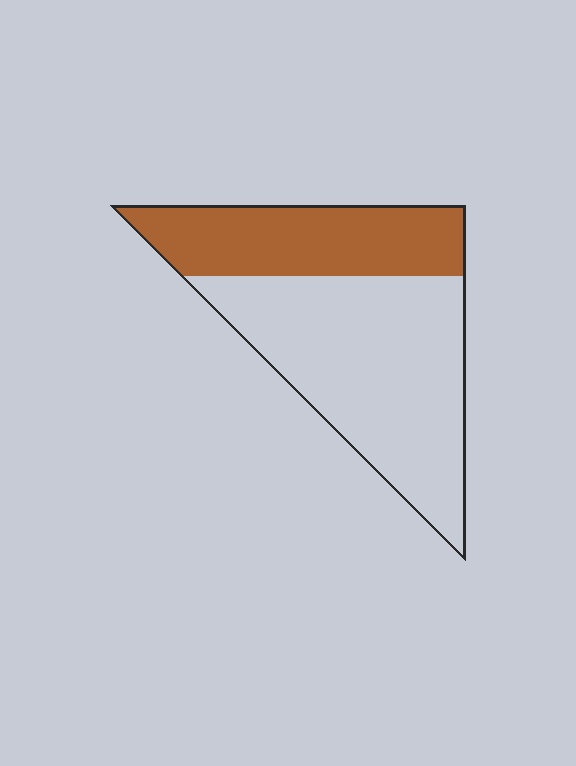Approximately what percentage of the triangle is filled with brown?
Approximately 35%.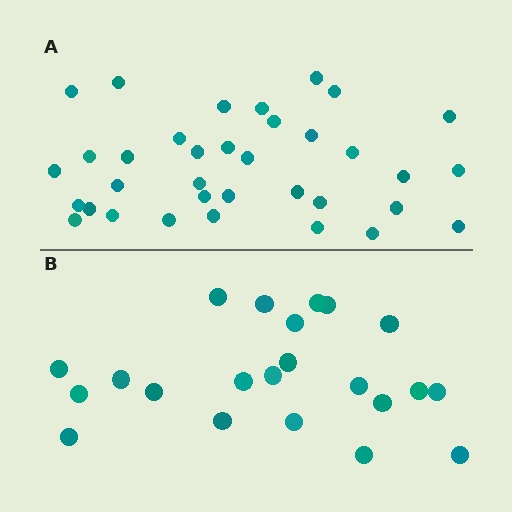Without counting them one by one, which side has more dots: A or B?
Region A (the top region) has more dots.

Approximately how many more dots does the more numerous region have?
Region A has approximately 15 more dots than region B.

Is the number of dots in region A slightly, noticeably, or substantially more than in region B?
Region A has substantially more. The ratio is roughly 1.6 to 1.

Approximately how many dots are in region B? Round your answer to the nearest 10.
About 20 dots. (The exact count is 22, which rounds to 20.)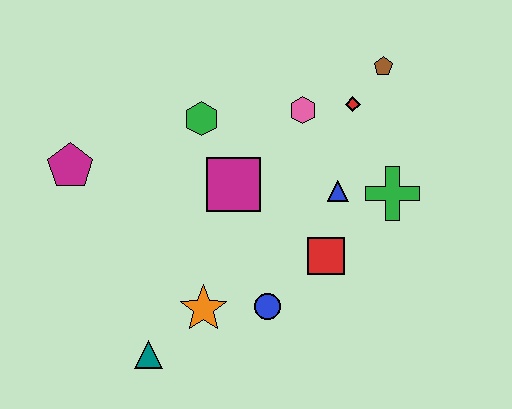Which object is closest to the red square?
The blue triangle is closest to the red square.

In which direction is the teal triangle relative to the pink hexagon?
The teal triangle is below the pink hexagon.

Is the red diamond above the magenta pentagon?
Yes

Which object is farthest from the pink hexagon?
The teal triangle is farthest from the pink hexagon.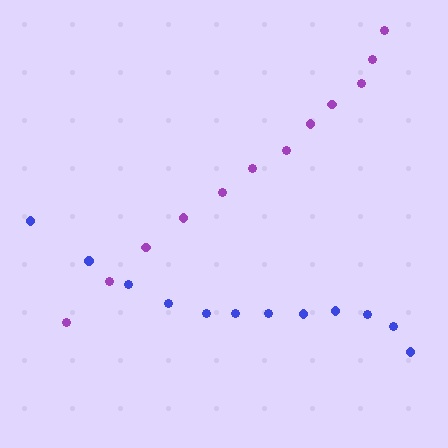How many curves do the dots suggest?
There are 2 distinct paths.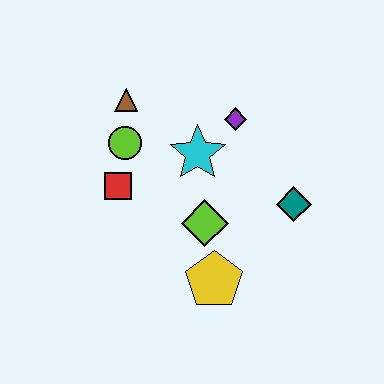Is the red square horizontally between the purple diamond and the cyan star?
No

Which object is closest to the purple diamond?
The cyan star is closest to the purple diamond.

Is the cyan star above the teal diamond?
Yes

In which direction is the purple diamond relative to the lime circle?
The purple diamond is to the right of the lime circle.